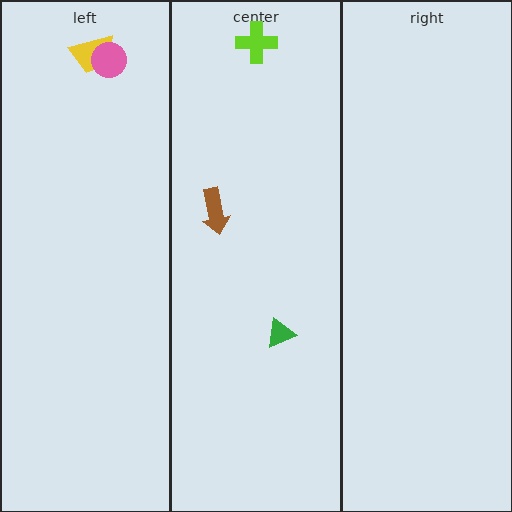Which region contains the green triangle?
The center region.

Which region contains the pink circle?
The left region.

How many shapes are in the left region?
2.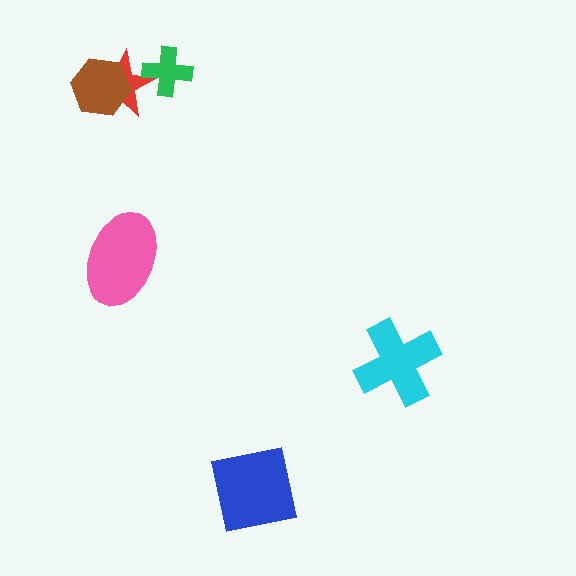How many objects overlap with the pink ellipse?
0 objects overlap with the pink ellipse.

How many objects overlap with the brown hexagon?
1 object overlaps with the brown hexagon.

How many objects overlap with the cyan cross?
0 objects overlap with the cyan cross.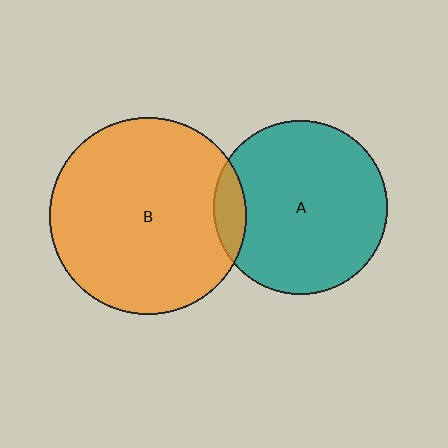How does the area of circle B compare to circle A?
Approximately 1.3 times.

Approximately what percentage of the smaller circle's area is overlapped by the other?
Approximately 10%.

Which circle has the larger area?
Circle B (orange).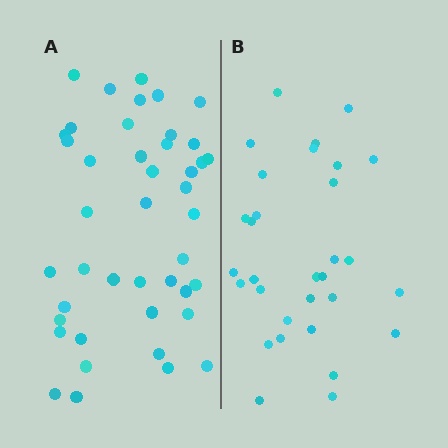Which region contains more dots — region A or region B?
Region A (the left region) has more dots.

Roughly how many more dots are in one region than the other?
Region A has roughly 12 or so more dots than region B.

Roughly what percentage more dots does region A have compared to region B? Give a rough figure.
About 40% more.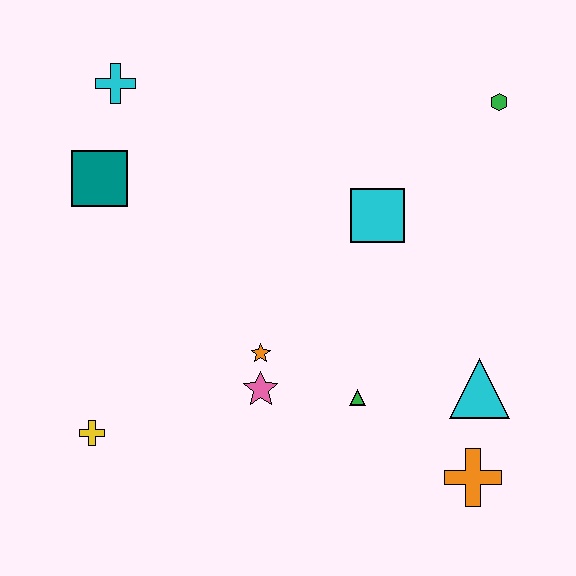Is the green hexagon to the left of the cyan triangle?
No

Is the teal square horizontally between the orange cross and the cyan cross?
No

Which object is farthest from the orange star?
The green hexagon is farthest from the orange star.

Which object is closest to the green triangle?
The pink star is closest to the green triangle.